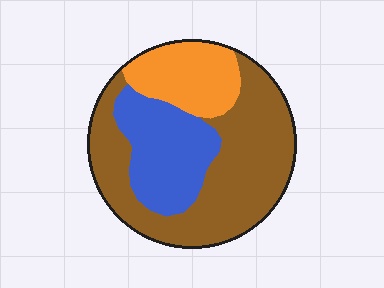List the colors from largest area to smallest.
From largest to smallest: brown, blue, orange.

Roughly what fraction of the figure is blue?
Blue covers 26% of the figure.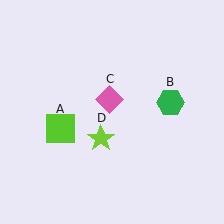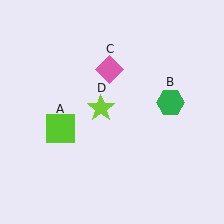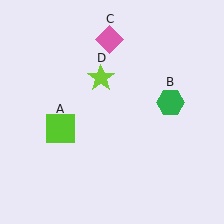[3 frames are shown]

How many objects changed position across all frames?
2 objects changed position: pink diamond (object C), lime star (object D).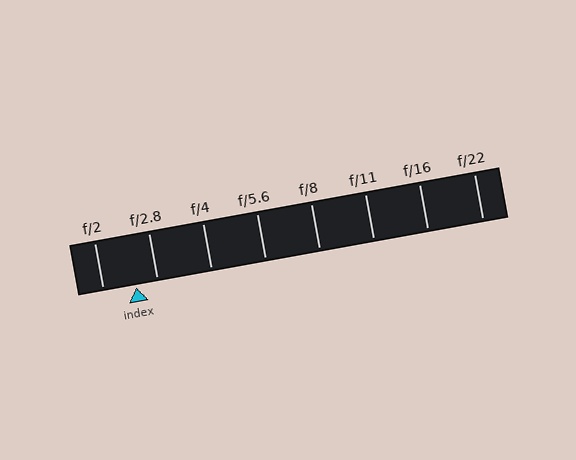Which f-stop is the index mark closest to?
The index mark is closest to f/2.8.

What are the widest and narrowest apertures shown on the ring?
The widest aperture shown is f/2 and the narrowest is f/22.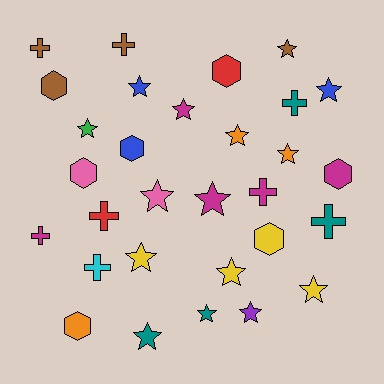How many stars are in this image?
There are 15 stars.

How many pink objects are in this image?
There are 2 pink objects.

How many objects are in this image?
There are 30 objects.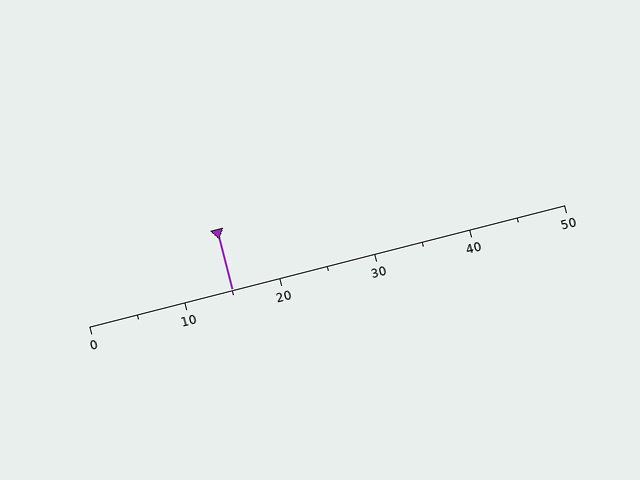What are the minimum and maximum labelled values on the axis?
The axis runs from 0 to 50.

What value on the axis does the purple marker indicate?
The marker indicates approximately 15.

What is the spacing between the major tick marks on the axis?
The major ticks are spaced 10 apart.